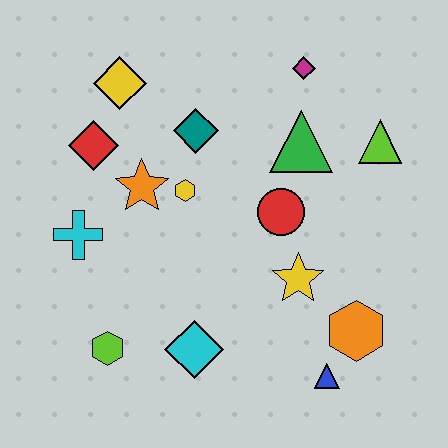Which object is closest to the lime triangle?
The green triangle is closest to the lime triangle.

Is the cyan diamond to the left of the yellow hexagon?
No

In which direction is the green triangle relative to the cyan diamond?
The green triangle is above the cyan diamond.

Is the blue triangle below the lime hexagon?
Yes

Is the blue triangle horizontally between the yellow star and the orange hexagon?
Yes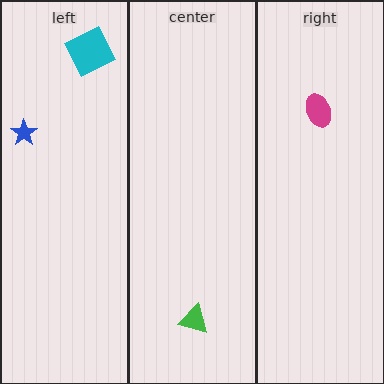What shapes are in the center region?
The green triangle.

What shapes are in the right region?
The magenta ellipse.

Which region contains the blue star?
The left region.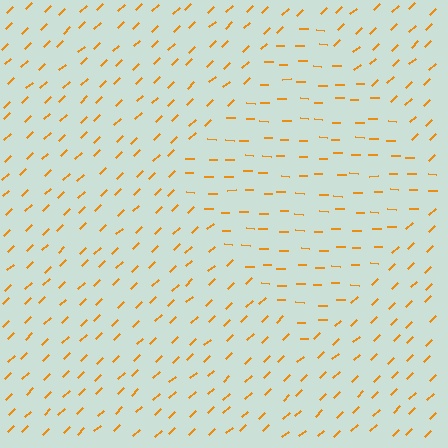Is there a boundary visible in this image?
Yes, there is a texture boundary formed by a change in line orientation.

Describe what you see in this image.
The image is filled with small orange line segments. A diamond region in the image has lines oriented differently from the surrounding lines, creating a visible texture boundary.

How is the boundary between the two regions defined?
The boundary is defined purely by a change in line orientation (approximately 45 degrees difference). All lines are the same color and thickness.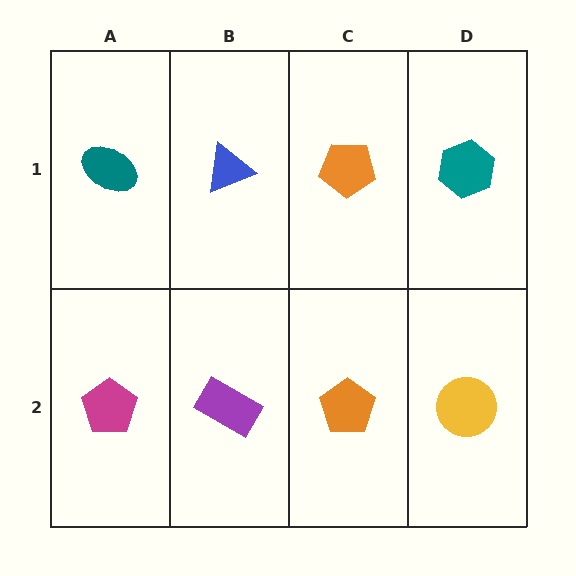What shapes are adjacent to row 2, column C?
An orange pentagon (row 1, column C), a purple rectangle (row 2, column B), a yellow circle (row 2, column D).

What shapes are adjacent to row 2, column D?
A teal hexagon (row 1, column D), an orange pentagon (row 2, column C).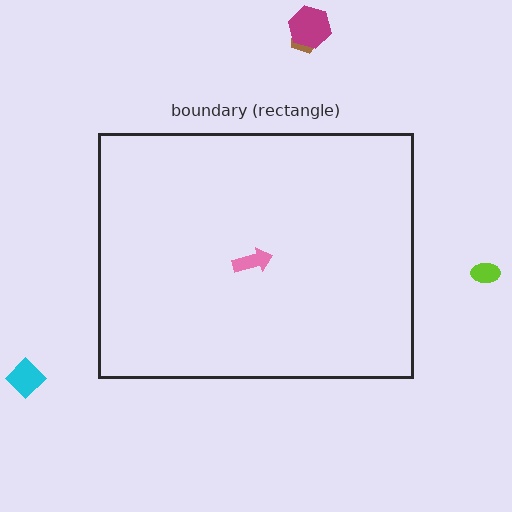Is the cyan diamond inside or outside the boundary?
Outside.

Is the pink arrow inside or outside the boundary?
Inside.